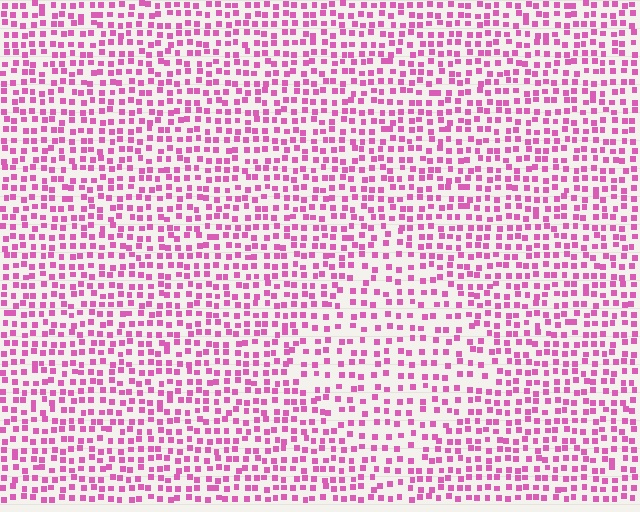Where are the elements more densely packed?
The elements are more densely packed outside the diamond boundary.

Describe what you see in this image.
The image contains small pink elements arranged at two different densities. A diamond-shaped region is visible where the elements are less densely packed than the surrounding area.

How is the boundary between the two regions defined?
The boundary is defined by a change in element density (approximately 1.5x ratio). All elements are the same color, size, and shape.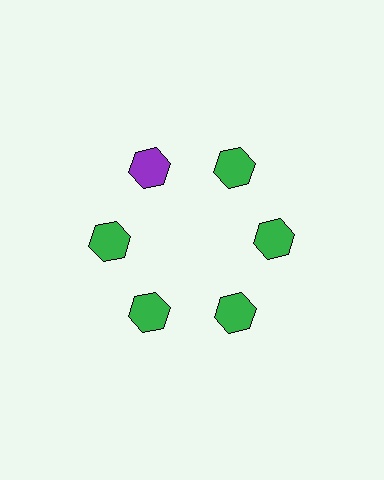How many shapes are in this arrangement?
There are 6 shapes arranged in a ring pattern.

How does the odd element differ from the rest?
It has a different color: purple instead of green.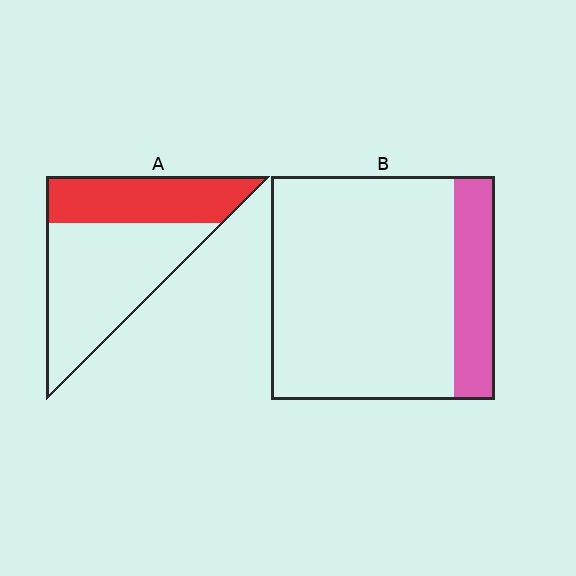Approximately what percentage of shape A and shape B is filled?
A is approximately 35% and B is approximately 20%.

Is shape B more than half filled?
No.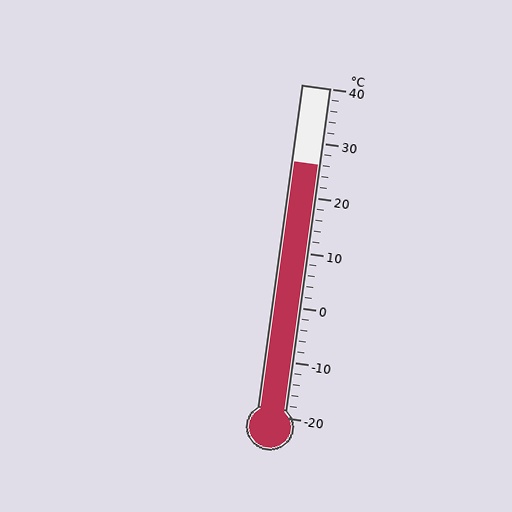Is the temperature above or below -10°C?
The temperature is above -10°C.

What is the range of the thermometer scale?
The thermometer scale ranges from -20°C to 40°C.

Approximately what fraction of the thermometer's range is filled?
The thermometer is filled to approximately 75% of its range.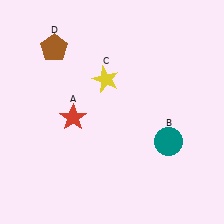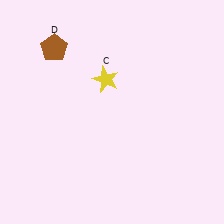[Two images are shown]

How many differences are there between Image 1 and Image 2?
There are 2 differences between the two images.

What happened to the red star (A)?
The red star (A) was removed in Image 2. It was in the bottom-left area of Image 1.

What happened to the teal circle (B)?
The teal circle (B) was removed in Image 2. It was in the bottom-right area of Image 1.